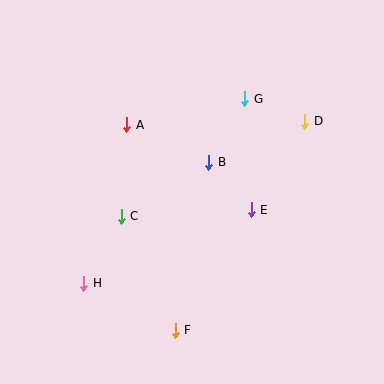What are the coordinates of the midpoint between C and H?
The midpoint between C and H is at (103, 250).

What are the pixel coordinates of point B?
Point B is at (209, 162).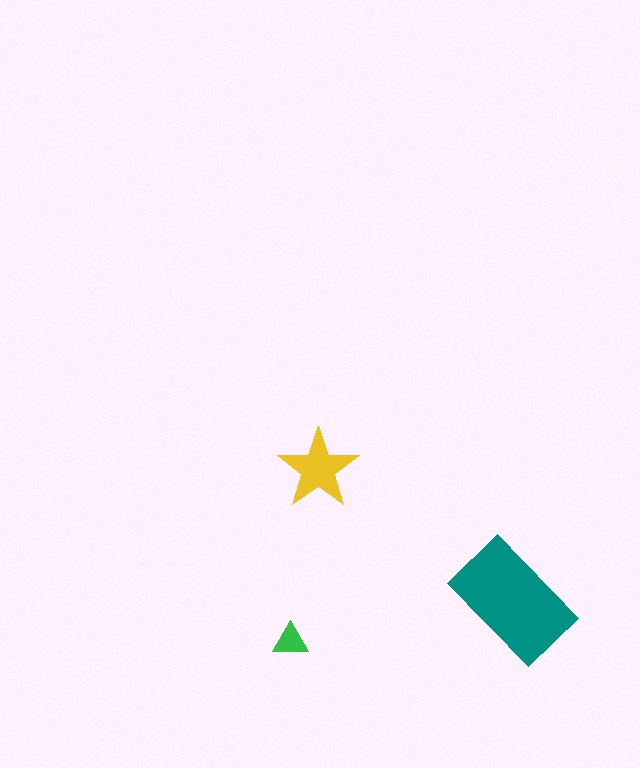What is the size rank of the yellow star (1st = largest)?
2nd.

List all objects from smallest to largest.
The green triangle, the yellow star, the teal rectangle.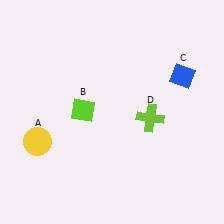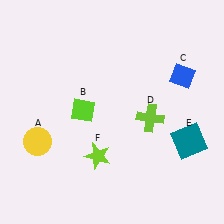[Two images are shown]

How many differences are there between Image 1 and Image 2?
There are 2 differences between the two images.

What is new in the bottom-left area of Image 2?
A lime star (F) was added in the bottom-left area of Image 2.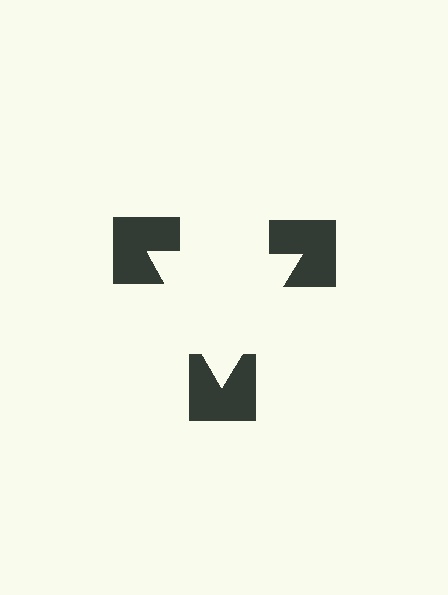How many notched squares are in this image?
There are 3 — one at each vertex of the illusory triangle.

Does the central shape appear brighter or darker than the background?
It typically appears slightly brighter than the background, even though no actual brightness change is drawn.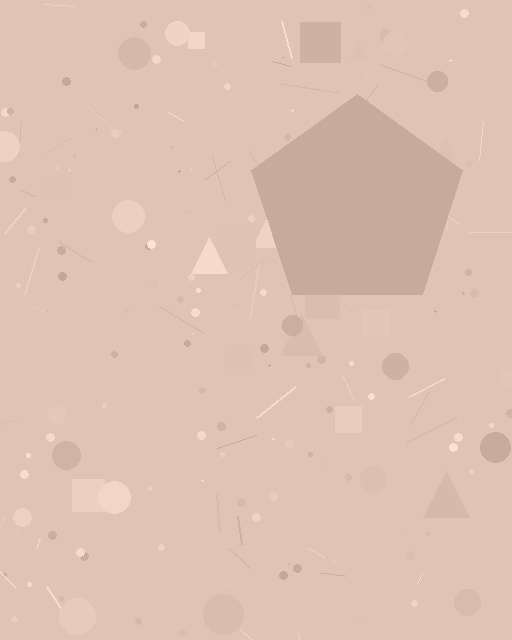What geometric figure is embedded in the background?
A pentagon is embedded in the background.